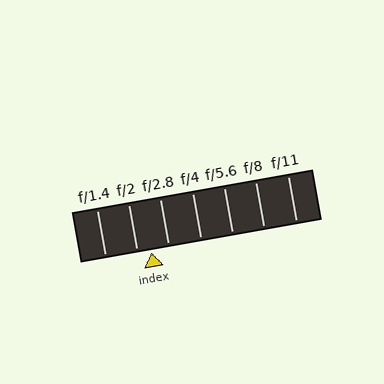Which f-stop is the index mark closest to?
The index mark is closest to f/2.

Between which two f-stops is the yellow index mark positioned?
The index mark is between f/2 and f/2.8.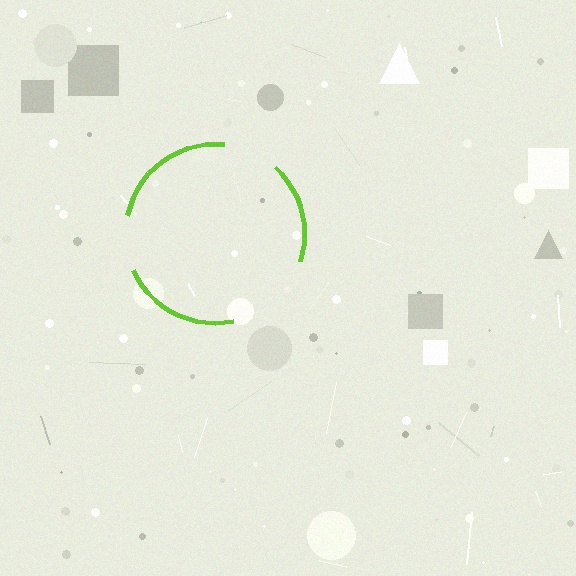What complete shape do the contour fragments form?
The contour fragments form a circle.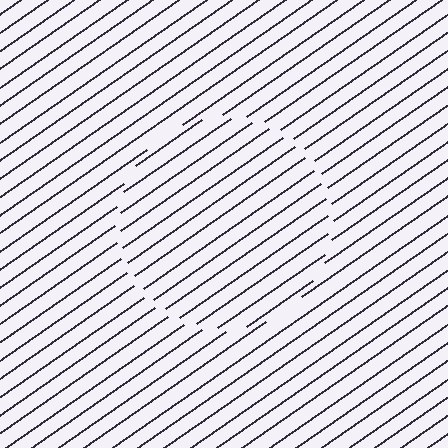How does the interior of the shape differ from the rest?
The interior of the shape contains the same grating, shifted by half a period — the contour is defined by the phase discontinuity where line-ends from the inner and outer gratings abut.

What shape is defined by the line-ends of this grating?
An illusory circle. The interior of the shape contains the same grating, shifted by half a period — the contour is defined by the phase discontinuity where line-ends from the inner and outer gratings abut.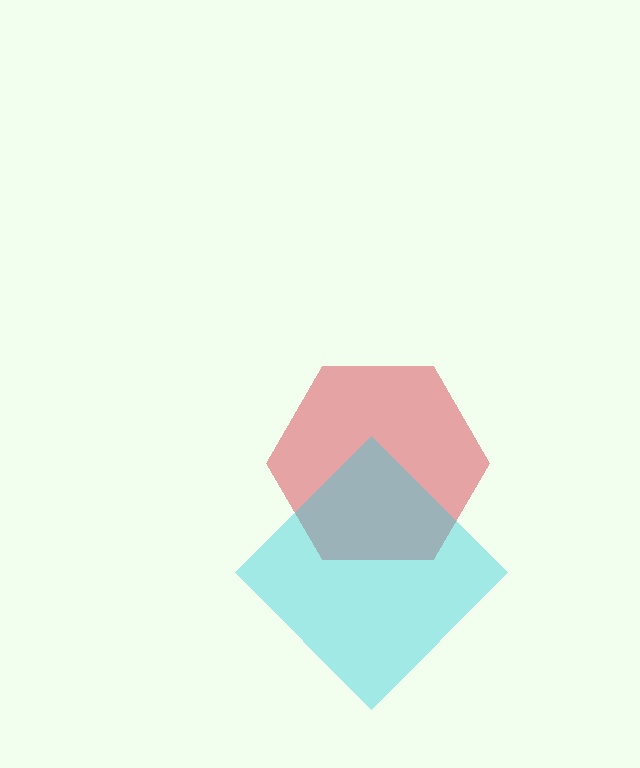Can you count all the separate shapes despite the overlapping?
Yes, there are 2 separate shapes.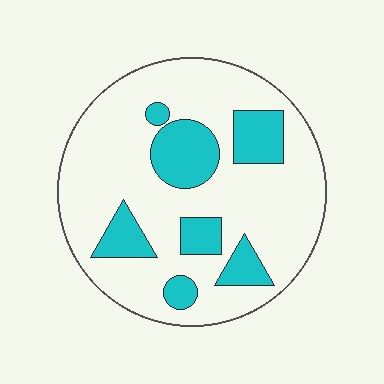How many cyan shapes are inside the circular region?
7.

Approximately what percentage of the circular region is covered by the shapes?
Approximately 25%.